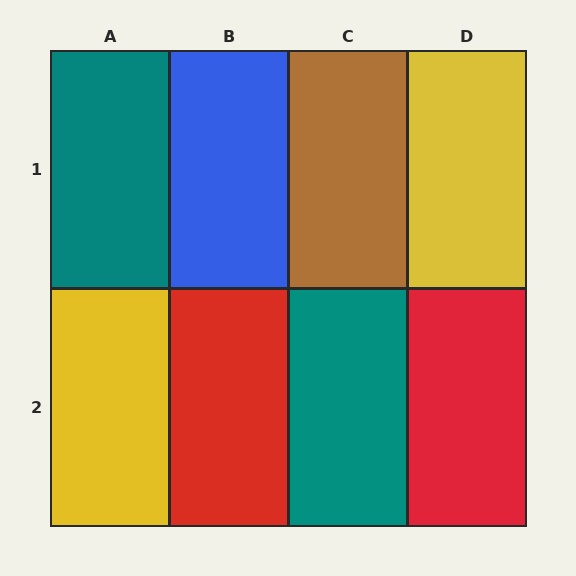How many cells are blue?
1 cell is blue.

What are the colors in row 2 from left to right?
Yellow, red, teal, red.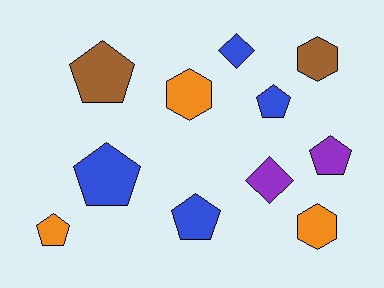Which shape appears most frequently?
Pentagon, with 6 objects.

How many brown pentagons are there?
There is 1 brown pentagon.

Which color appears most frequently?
Blue, with 4 objects.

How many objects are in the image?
There are 11 objects.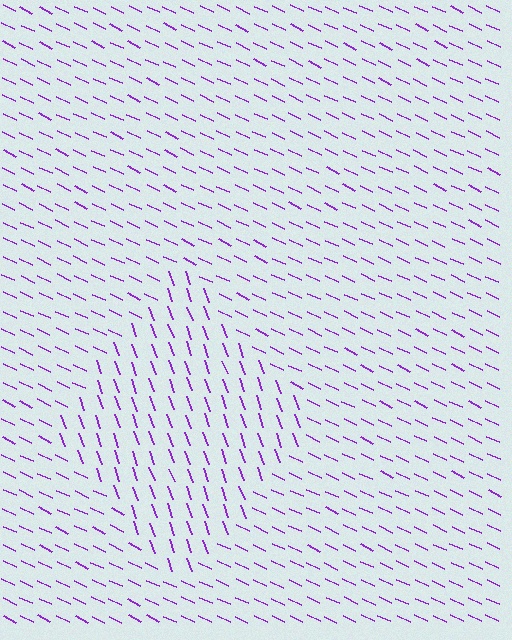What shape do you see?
I see a diamond.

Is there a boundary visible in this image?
Yes, there is a texture boundary formed by a change in line orientation.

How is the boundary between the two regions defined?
The boundary is defined purely by a change in line orientation (approximately 45 degrees difference). All lines are the same color and thickness.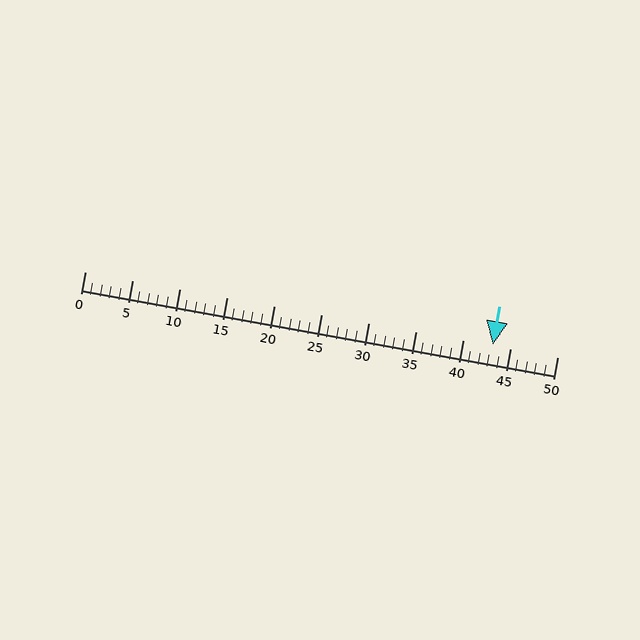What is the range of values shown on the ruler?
The ruler shows values from 0 to 50.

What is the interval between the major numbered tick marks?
The major tick marks are spaced 5 units apart.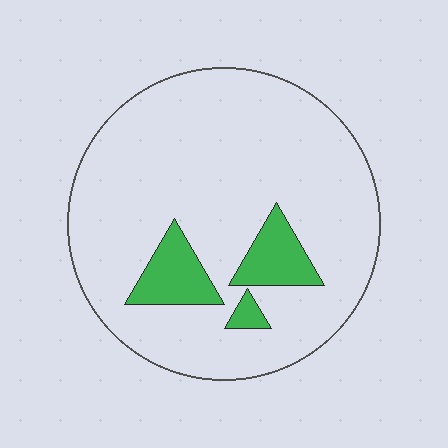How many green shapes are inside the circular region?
3.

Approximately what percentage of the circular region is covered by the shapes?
Approximately 10%.